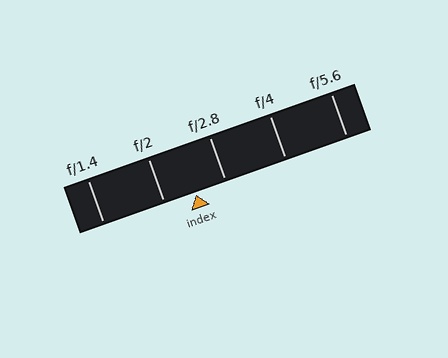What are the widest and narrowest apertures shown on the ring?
The widest aperture shown is f/1.4 and the narrowest is f/5.6.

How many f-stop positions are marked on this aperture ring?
There are 5 f-stop positions marked.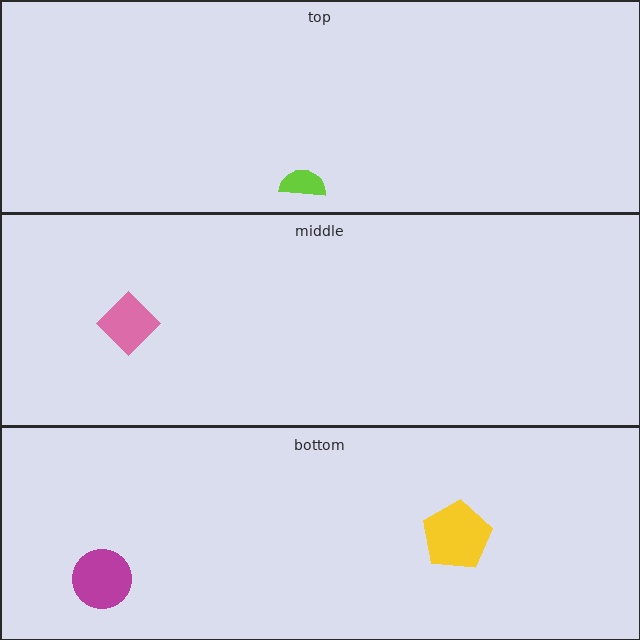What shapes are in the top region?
The lime semicircle.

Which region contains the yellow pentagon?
The bottom region.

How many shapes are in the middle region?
1.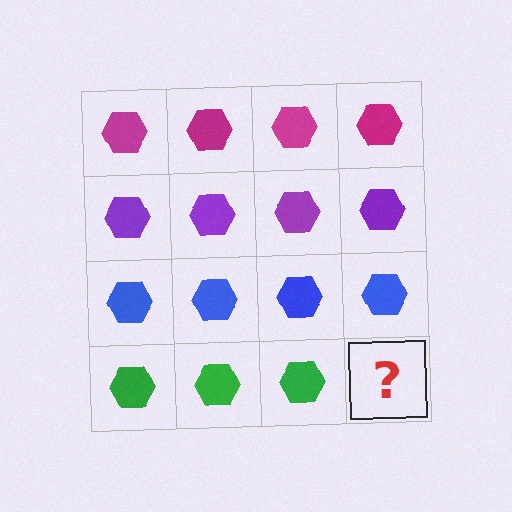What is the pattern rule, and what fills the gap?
The rule is that each row has a consistent color. The gap should be filled with a green hexagon.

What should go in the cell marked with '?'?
The missing cell should contain a green hexagon.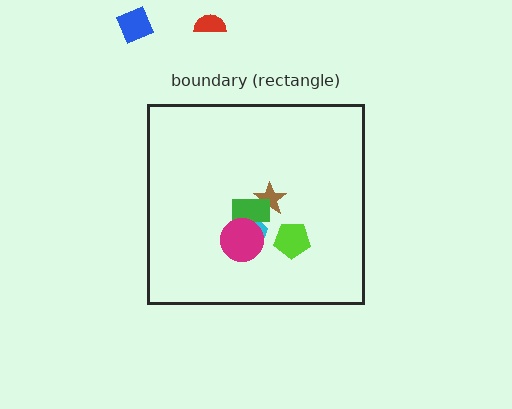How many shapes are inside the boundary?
5 inside, 2 outside.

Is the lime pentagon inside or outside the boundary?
Inside.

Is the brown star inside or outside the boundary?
Inside.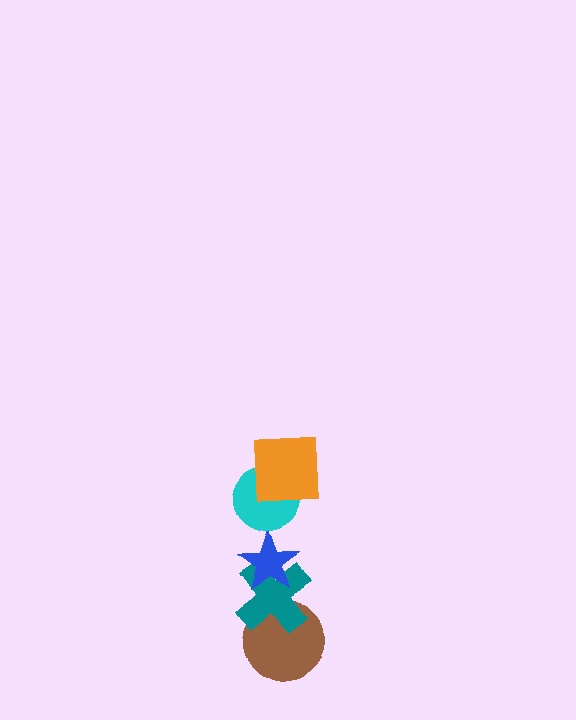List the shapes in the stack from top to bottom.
From top to bottom: the orange square, the cyan circle, the blue star, the teal cross, the brown circle.